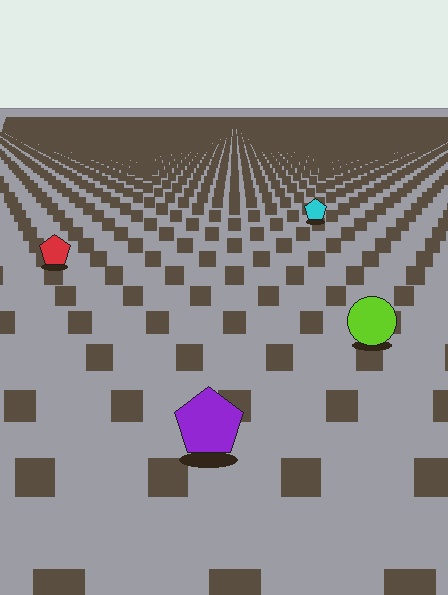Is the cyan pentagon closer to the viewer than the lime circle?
No. The lime circle is closer — you can tell from the texture gradient: the ground texture is coarser near it.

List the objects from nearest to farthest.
From nearest to farthest: the purple pentagon, the lime circle, the red pentagon, the cyan pentagon.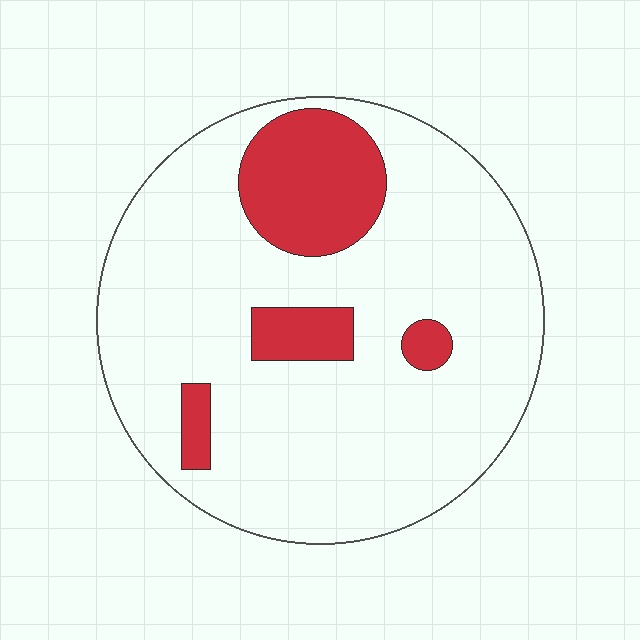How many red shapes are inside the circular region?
4.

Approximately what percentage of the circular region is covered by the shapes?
Approximately 20%.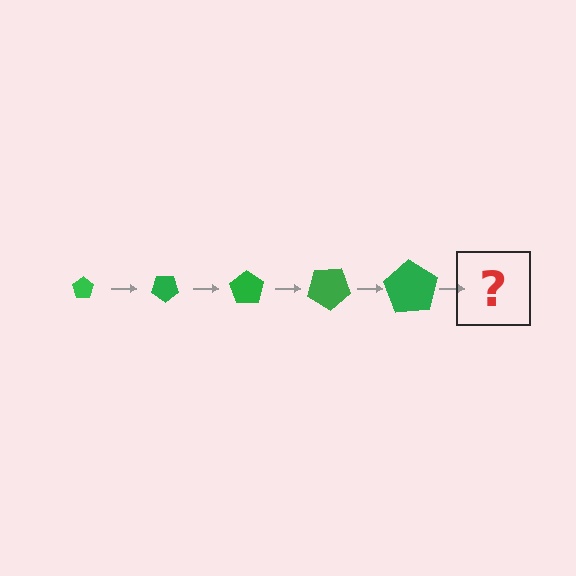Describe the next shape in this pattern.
It should be a pentagon, larger than the previous one and rotated 175 degrees from the start.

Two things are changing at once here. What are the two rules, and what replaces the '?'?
The two rules are that the pentagon grows larger each step and it rotates 35 degrees each step. The '?' should be a pentagon, larger than the previous one and rotated 175 degrees from the start.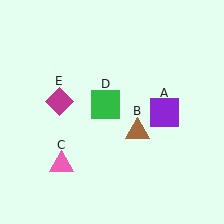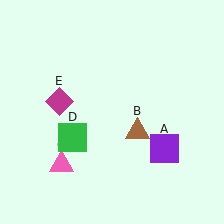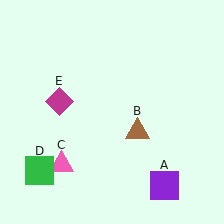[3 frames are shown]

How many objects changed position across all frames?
2 objects changed position: purple square (object A), green square (object D).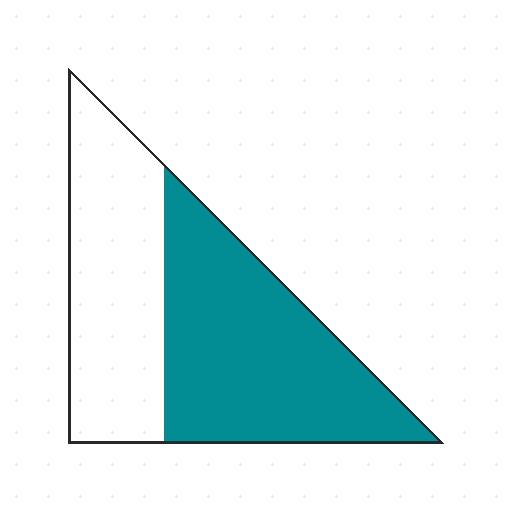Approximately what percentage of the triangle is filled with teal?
Approximately 55%.